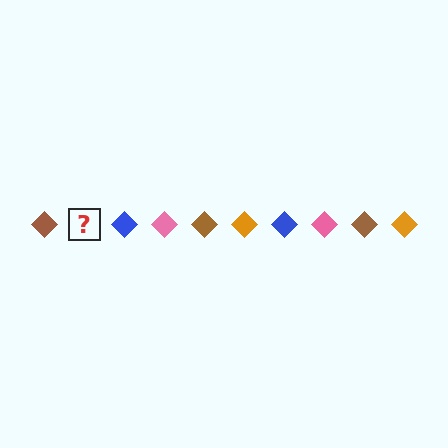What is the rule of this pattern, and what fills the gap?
The rule is that the pattern cycles through brown, orange, blue, pink diamonds. The gap should be filled with an orange diamond.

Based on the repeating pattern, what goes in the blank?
The blank should be an orange diamond.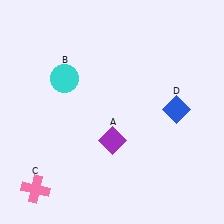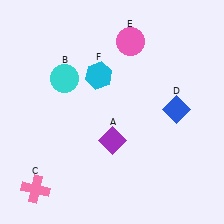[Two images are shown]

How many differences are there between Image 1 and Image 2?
There are 2 differences between the two images.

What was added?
A pink circle (E), a cyan hexagon (F) were added in Image 2.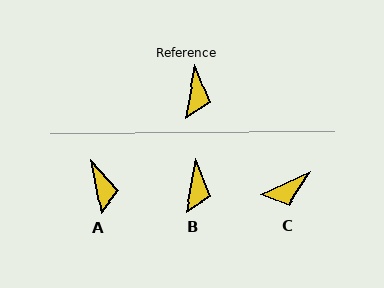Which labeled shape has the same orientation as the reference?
B.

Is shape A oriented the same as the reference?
No, it is off by about 21 degrees.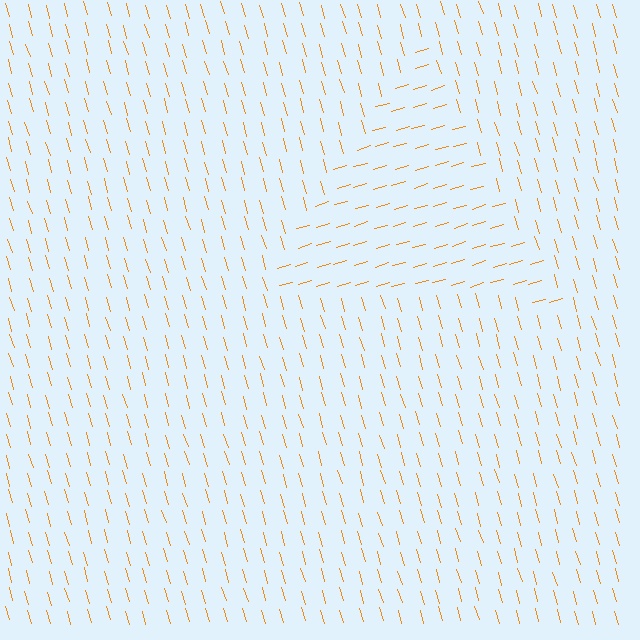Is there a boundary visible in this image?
Yes, there is a texture boundary formed by a change in line orientation.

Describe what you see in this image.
The image is filled with small orange line segments. A triangle region in the image has lines oriented differently from the surrounding lines, creating a visible texture boundary.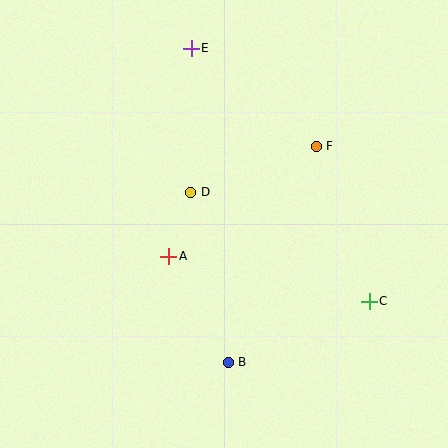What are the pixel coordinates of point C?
Point C is at (369, 301).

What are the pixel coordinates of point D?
Point D is at (191, 192).